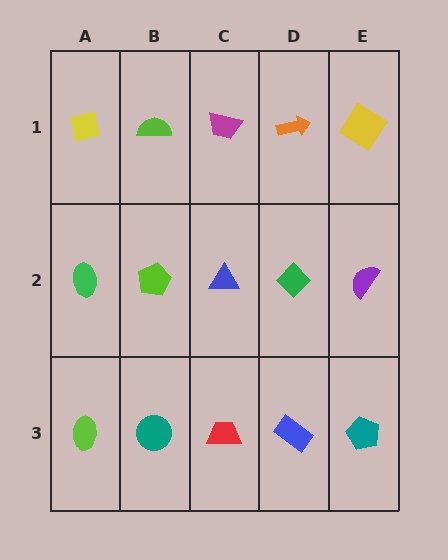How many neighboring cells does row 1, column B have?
3.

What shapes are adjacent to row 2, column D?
An orange arrow (row 1, column D), a blue rectangle (row 3, column D), a blue triangle (row 2, column C), a purple semicircle (row 2, column E).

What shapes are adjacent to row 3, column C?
A blue triangle (row 2, column C), a teal circle (row 3, column B), a blue rectangle (row 3, column D).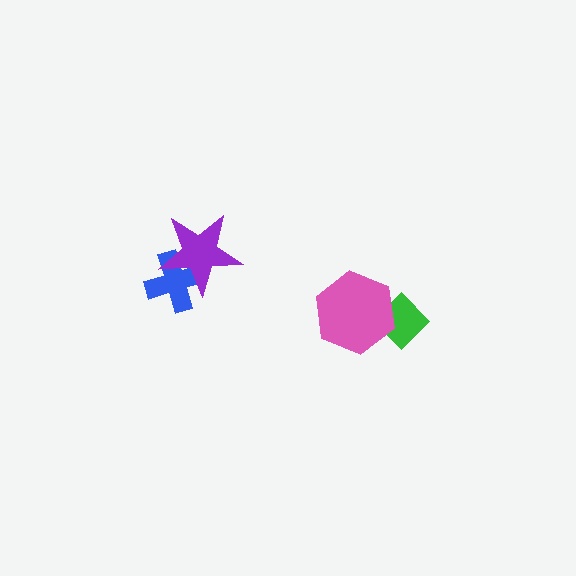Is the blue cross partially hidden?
Yes, it is partially covered by another shape.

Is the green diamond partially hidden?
Yes, it is partially covered by another shape.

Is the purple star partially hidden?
No, no other shape covers it.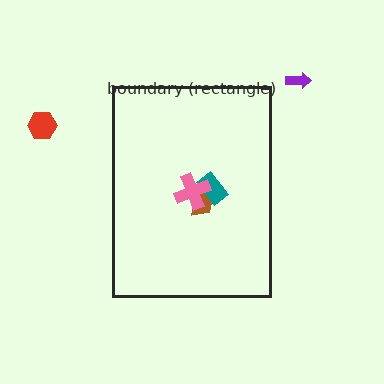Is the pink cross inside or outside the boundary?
Inside.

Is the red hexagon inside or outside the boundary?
Outside.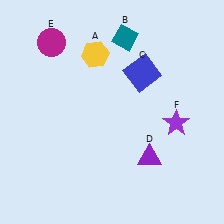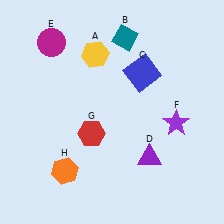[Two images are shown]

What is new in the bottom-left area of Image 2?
An orange hexagon (H) was added in the bottom-left area of Image 2.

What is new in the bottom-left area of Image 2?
A red hexagon (G) was added in the bottom-left area of Image 2.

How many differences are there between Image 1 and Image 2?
There are 2 differences between the two images.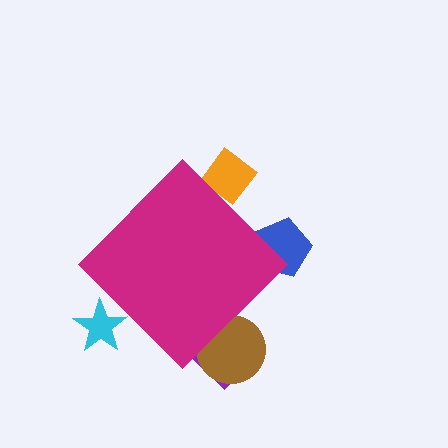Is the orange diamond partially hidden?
Yes, the orange diamond is partially hidden behind the magenta diamond.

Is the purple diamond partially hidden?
Yes, the purple diamond is partially hidden behind the magenta diamond.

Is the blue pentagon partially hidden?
Yes, the blue pentagon is partially hidden behind the magenta diamond.